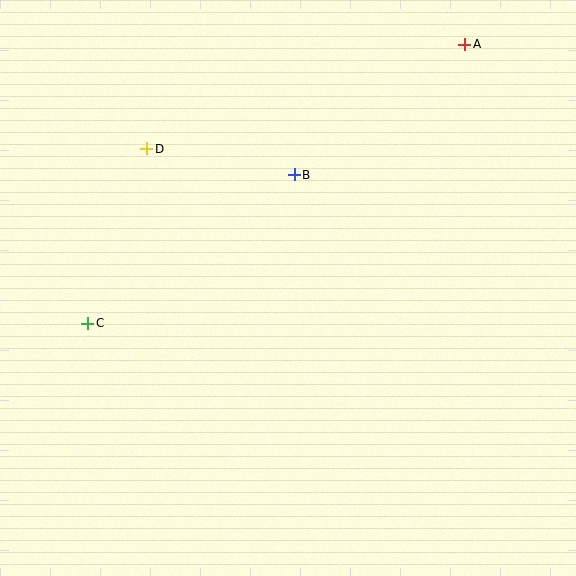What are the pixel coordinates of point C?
Point C is at (88, 323).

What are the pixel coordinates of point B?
Point B is at (294, 175).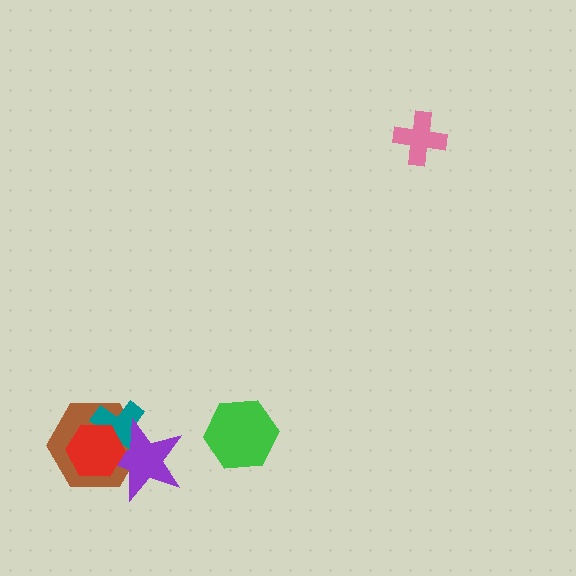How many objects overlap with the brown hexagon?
3 objects overlap with the brown hexagon.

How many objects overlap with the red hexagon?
3 objects overlap with the red hexagon.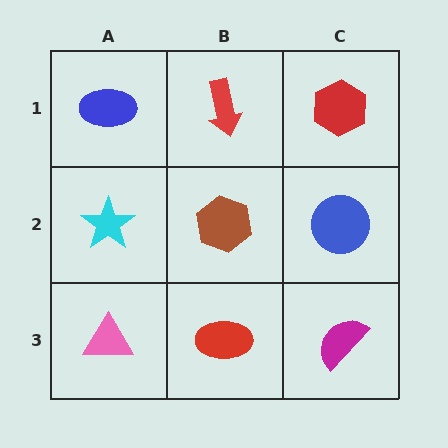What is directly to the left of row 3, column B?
A pink triangle.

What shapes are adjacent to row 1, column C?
A blue circle (row 2, column C), a red arrow (row 1, column B).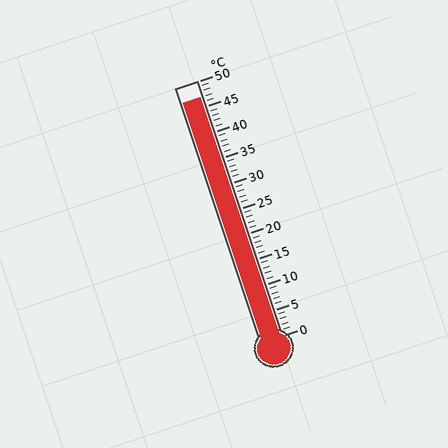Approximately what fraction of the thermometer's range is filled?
The thermometer is filled to approximately 95% of its range.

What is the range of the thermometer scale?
The thermometer scale ranges from 0°C to 50°C.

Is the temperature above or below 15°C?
The temperature is above 15°C.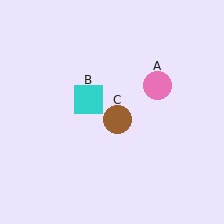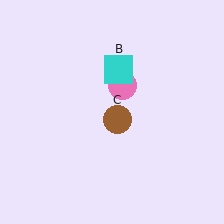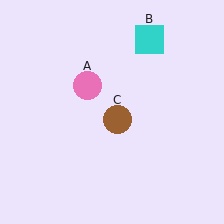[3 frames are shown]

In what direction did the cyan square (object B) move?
The cyan square (object B) moved up and to the right.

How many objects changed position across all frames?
2 objects changed position: pink circle (object A), cyan square (object B).